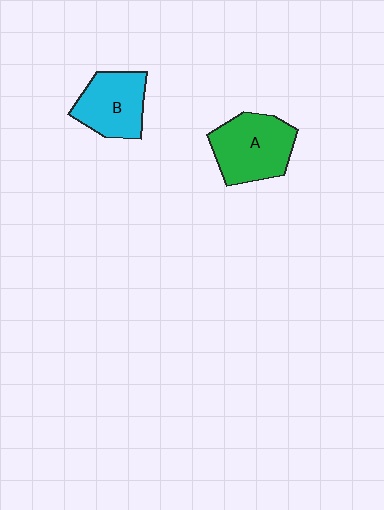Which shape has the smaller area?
Shape B (cyan).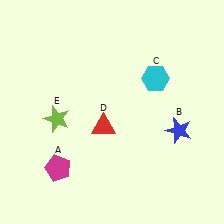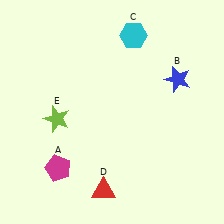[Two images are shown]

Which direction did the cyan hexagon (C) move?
The cyan hexagon (C) moved up.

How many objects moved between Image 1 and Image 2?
3 objects moved between the two images.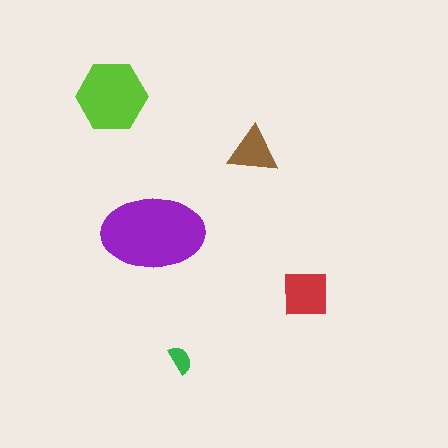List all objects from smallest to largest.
The green semicircle, the brown triangle, the red square, the lime hexagon, the purple ellipse.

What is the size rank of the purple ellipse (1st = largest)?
1st.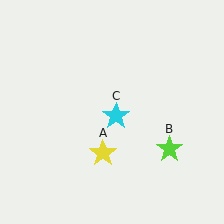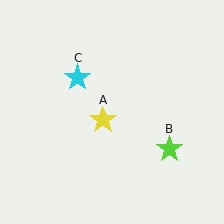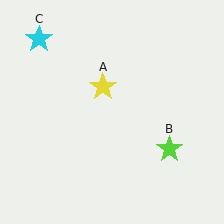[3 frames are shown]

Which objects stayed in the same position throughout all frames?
Lime star (object B) remained stationary.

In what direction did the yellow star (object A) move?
The yellow star (object A) moved up.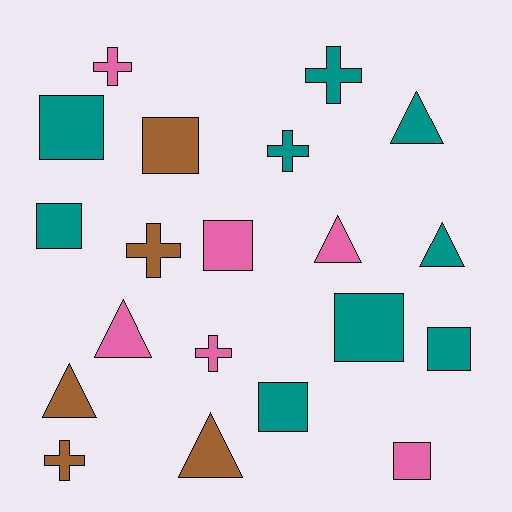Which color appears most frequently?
Teal, with 9 objects.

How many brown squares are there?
There is 1 brown square.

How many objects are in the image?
There are 20 objects.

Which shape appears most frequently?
Square, with 8 objects.